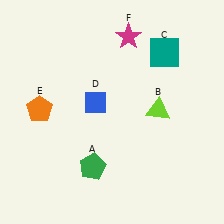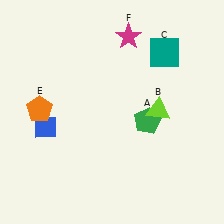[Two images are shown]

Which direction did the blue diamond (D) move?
The blue diamond (D) moved left.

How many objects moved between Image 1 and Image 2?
2 objects moved between the two images.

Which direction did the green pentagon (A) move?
The green pentagon (A) moved right.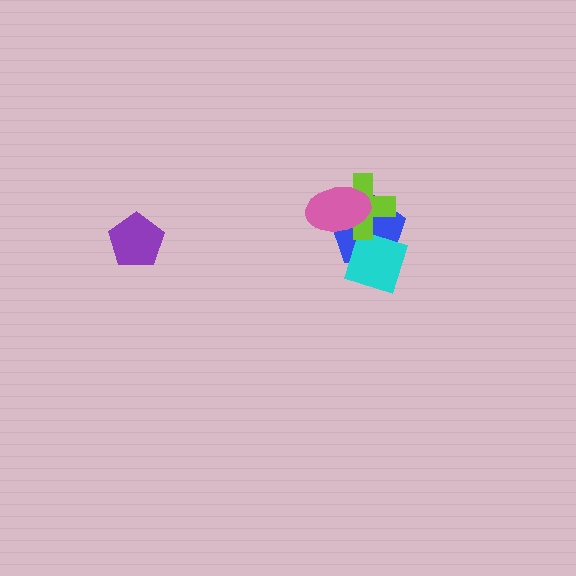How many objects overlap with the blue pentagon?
3 objects overlap with the blue pentagon.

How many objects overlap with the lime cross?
3 objects overlap with the lime cross.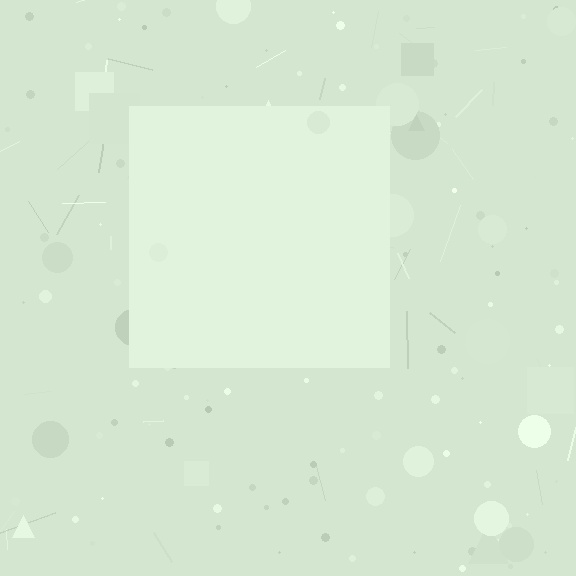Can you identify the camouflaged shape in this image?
The camouflaged shape is a square.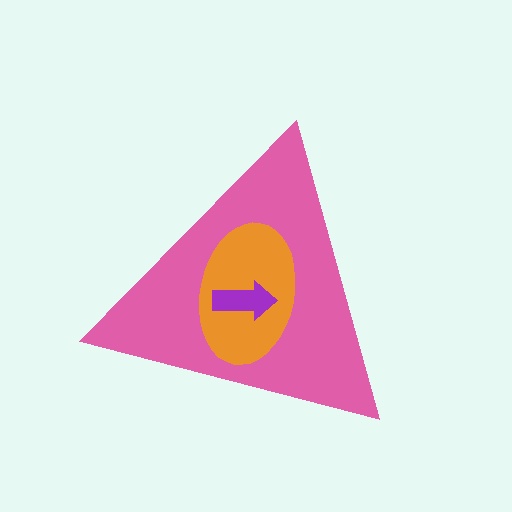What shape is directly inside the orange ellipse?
The purple arrow.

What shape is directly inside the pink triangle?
The orange ellipse.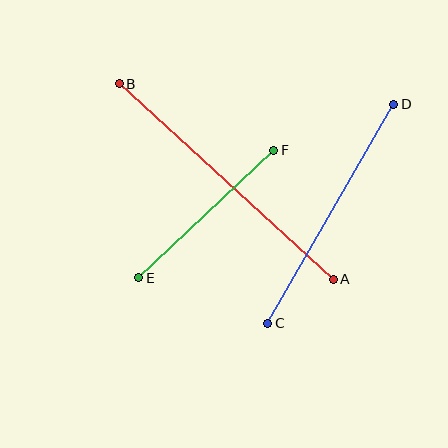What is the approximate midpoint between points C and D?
The midpoint is at approximately (331, 214) pixels.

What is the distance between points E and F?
The distance is approximately 186 pixels.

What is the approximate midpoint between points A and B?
The midpoint is at approximately (226, 181) pixels.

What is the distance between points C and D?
The distance is approximately 253 pixels.